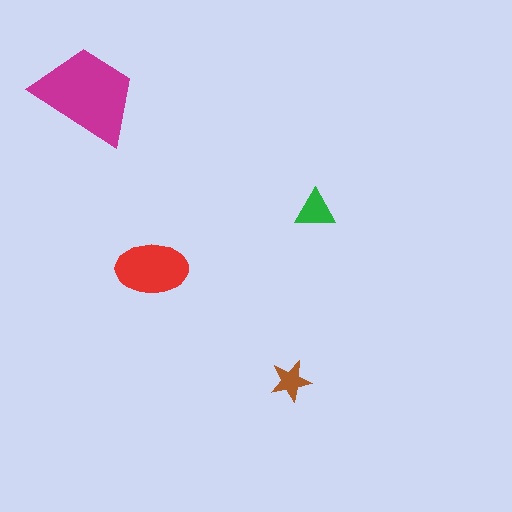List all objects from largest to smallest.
The magenta trapezoid, the red ellipse, the green triangle, the brown star.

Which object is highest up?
The magenta trapezoid is topmost.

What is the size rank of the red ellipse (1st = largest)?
2nd.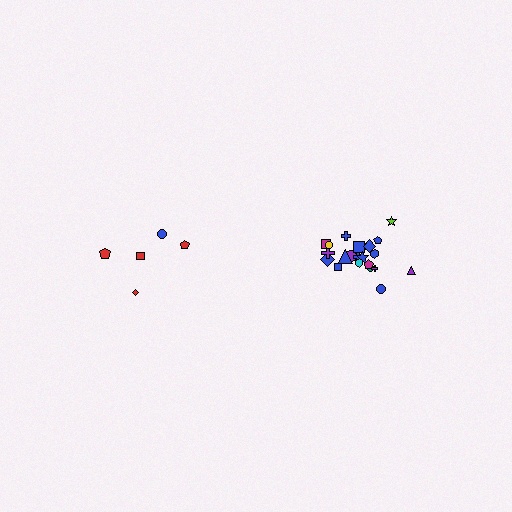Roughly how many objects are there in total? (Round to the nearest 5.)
Roughly 25 objects in total.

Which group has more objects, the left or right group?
The right group.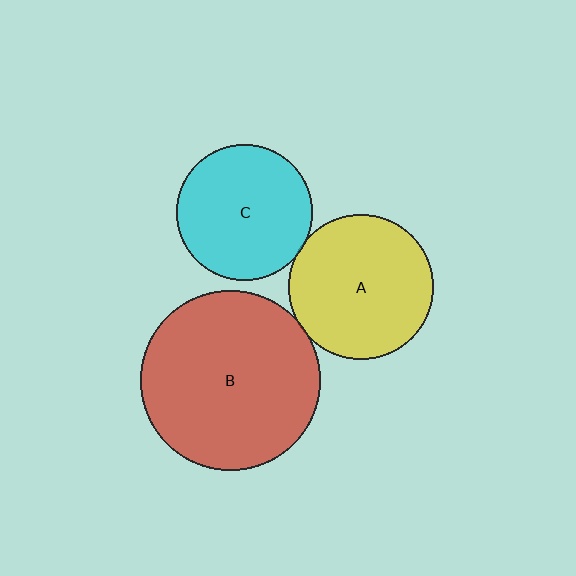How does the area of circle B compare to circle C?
Approximately 1.8 times.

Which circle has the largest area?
Circle B (red).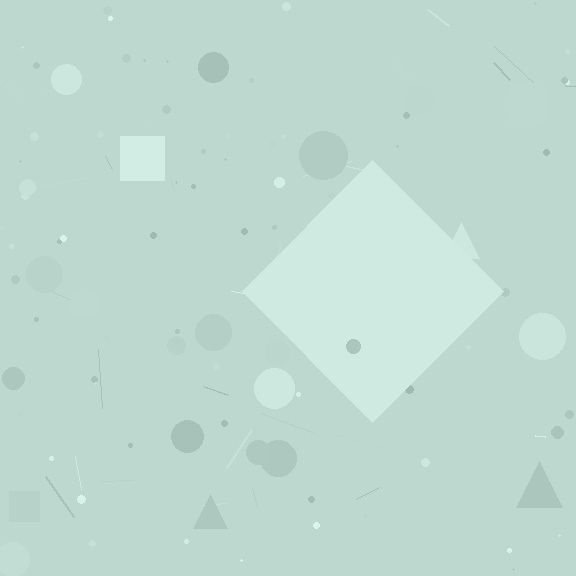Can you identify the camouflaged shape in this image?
The camouflaged shape is a diamond.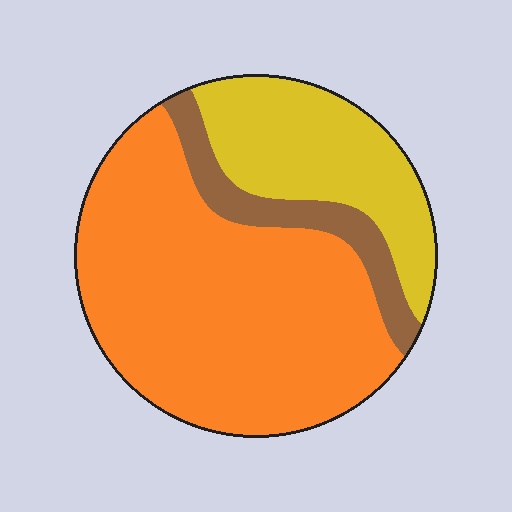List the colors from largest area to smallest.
From largest to smallest: orange, yellow, brown.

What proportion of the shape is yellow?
Yellow takes up about one quarter (1/4) of the shape.